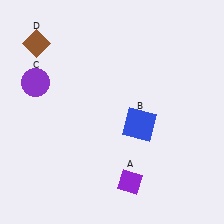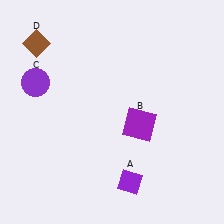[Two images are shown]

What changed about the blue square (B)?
In Image 1, B is blue. In Image 2, it changed to purple.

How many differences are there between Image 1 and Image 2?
There is 1 difference between the two images.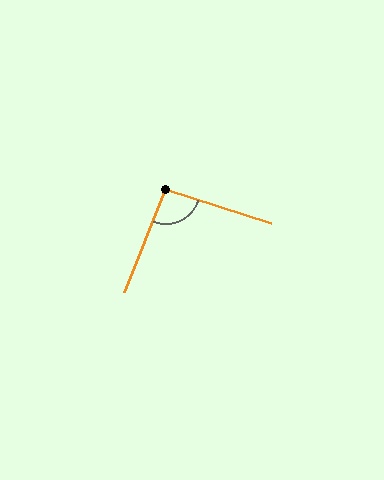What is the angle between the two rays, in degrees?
Approximately 94 degrees.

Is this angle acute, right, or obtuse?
It is approximately a right angle.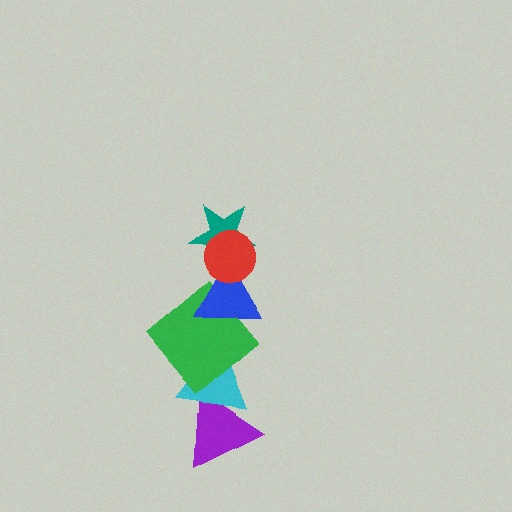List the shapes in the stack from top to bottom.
From top to bottom: the red circle, the teal star, the blue triangle, the green diamond, the cyan triangle, the purple triangle.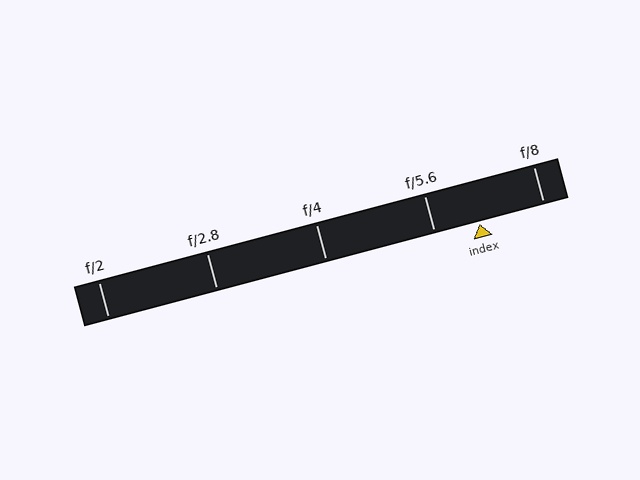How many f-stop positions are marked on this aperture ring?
There are 5 f-stop positions marked.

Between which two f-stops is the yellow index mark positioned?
The index mark is between f/5.6 and f/8.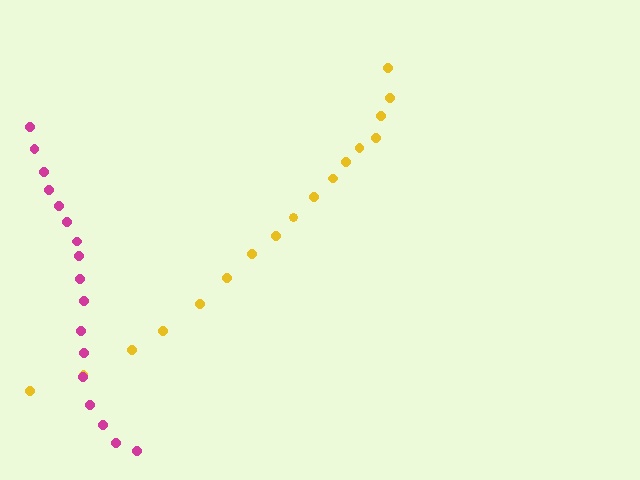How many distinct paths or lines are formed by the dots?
There are 2 distinct paths.